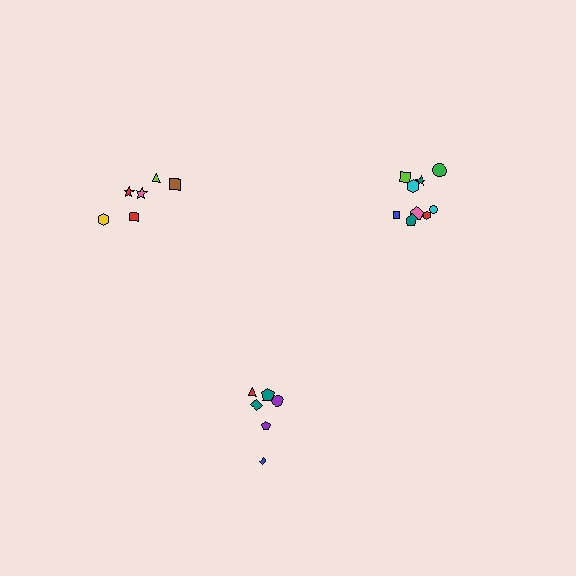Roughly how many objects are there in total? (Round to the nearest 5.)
Roughly 20 objects in total.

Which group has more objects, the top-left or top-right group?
The top-right group.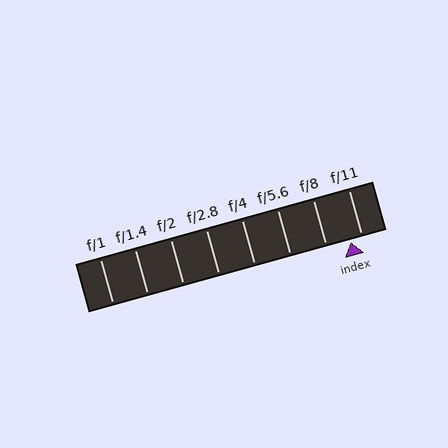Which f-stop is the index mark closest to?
The index mark is closest to f/11.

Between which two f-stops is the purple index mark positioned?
The index mark is between f/8 and f/11.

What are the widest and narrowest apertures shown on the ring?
The widest aperture shown is f/1 and the narrowest is f/11.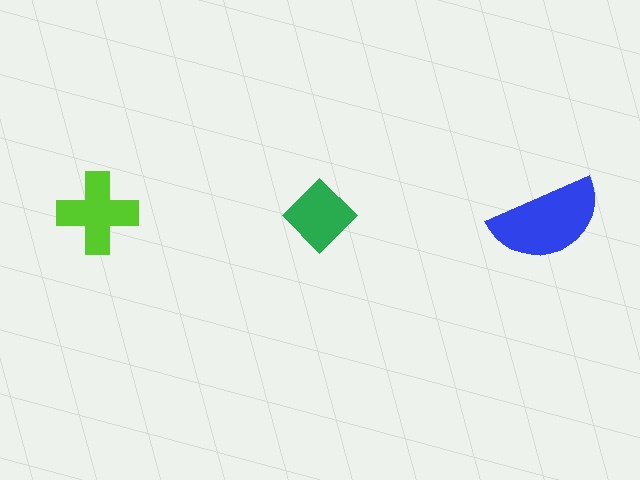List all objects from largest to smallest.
The blue semicircle, the lime cross, the green diamond.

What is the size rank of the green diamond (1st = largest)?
3rd.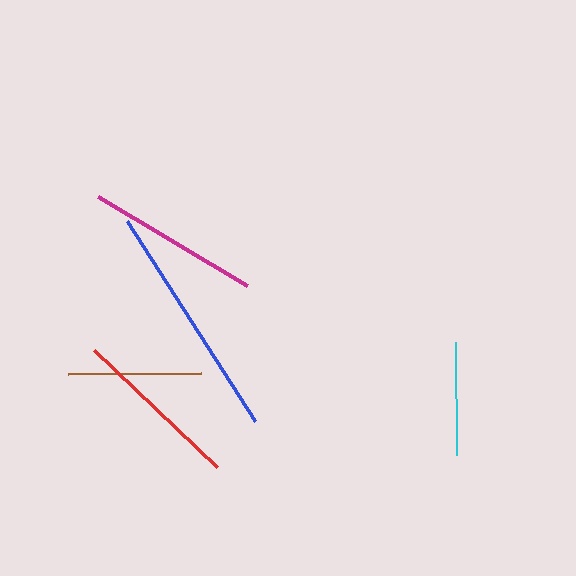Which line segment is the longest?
The blue line is the longest at approximately 237 pixels.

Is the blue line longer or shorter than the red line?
The blue line is longer than the red line.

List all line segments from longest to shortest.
From longest to shortest: blue, magenta, red, brown, cyan.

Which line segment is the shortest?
The cyan line is the shortest at approximately 112 pixels.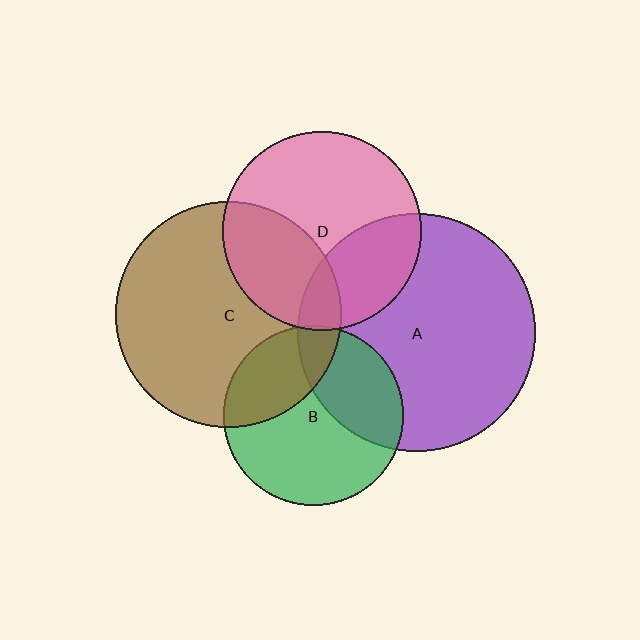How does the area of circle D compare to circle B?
Approximately 1.2 times.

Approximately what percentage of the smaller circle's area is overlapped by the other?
Approximately 5%.